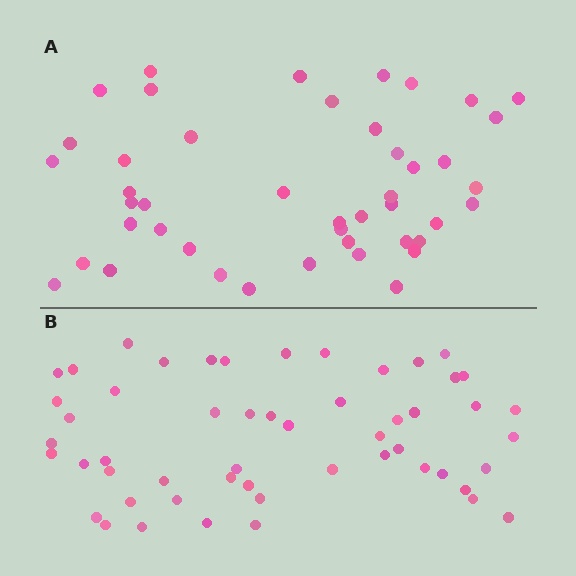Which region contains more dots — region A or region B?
Region B (the bottom region) has more dots.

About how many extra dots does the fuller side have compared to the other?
Region B has roughly 8 or so more dots than region A.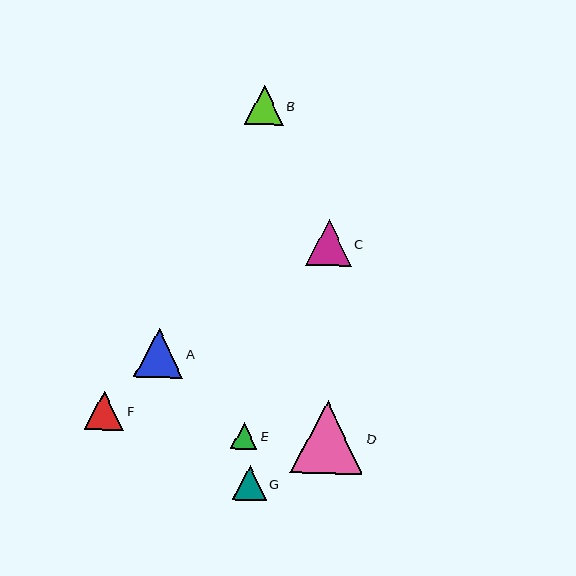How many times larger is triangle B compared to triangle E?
Triangle B is approximately 1.5 times the size of triangle E.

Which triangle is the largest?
Triangle D is the largest with a size of approximately 73 pixels.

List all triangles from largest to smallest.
From largest to smallest: D, A, C, F, B, G, E.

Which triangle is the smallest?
Triangle E is the smallest with a size of approximately 27 pixels.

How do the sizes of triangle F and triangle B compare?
Triangle F and triangle B are approximately the same size.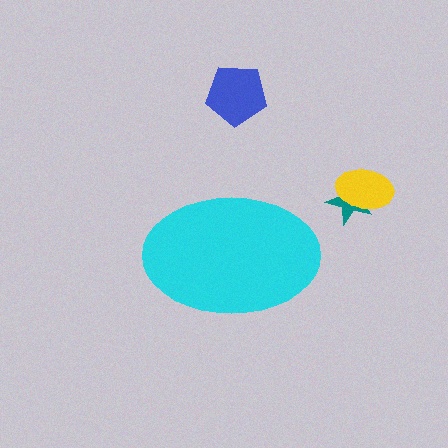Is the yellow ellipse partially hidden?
No, the yellow ellipse is fully visible.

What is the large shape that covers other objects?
A cyan ellipse.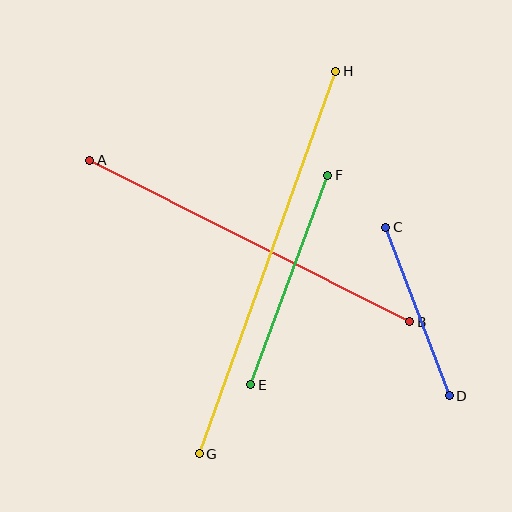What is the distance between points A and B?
The distance is approximately 359 pixels.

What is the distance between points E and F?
The distance is approximately 223 pixels.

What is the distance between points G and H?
The distance is approximately 407 pixels.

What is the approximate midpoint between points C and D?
The midpoint is at approximately (418, 311) pixels.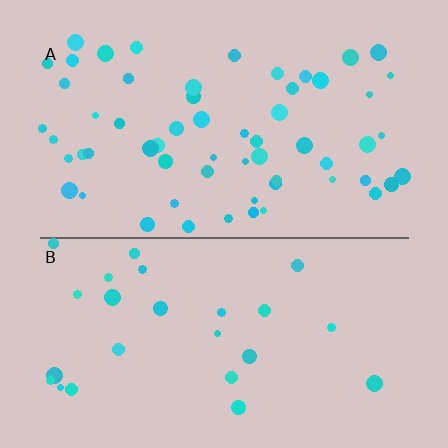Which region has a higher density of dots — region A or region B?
A (the top).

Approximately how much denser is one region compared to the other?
Approximately 2.4× — region A over region B.